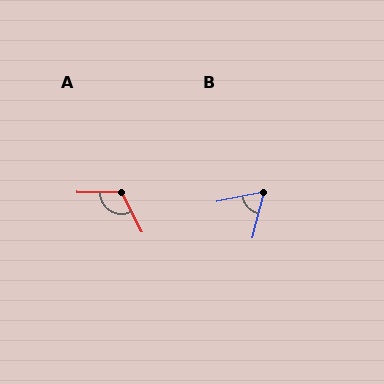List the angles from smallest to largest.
B (64°), A (119°).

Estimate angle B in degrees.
Approximately 64 degrees.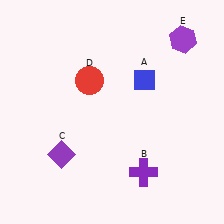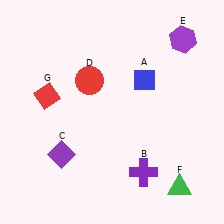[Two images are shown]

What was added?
A green triangle (F), a red diamond (G) were added in Image 2.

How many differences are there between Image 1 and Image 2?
There are 2 differences between the two images.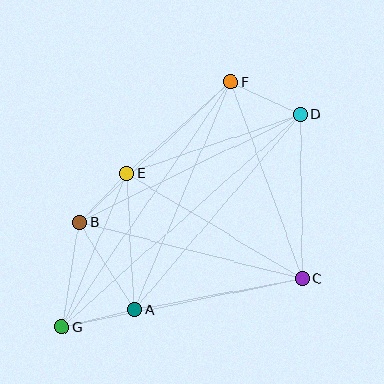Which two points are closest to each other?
Points B and E are closest to each other.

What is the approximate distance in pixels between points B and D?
The distance between B and D is approximately 245 pixels.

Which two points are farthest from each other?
Points D and G are farthest from each other.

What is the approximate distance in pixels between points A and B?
The distance between A and B is approximately 104 pixels.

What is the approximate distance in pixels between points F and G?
The distance between F and G is approximately 298 pixels.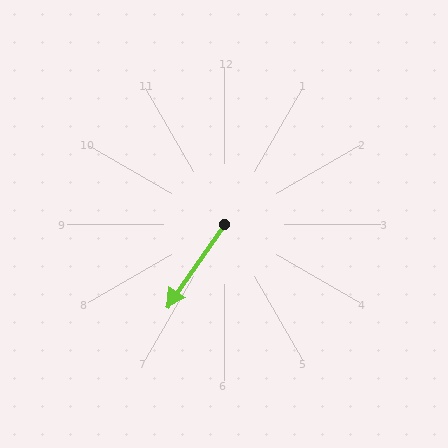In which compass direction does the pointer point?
Southwest.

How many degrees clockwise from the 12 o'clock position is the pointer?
Approximately 214 degrees.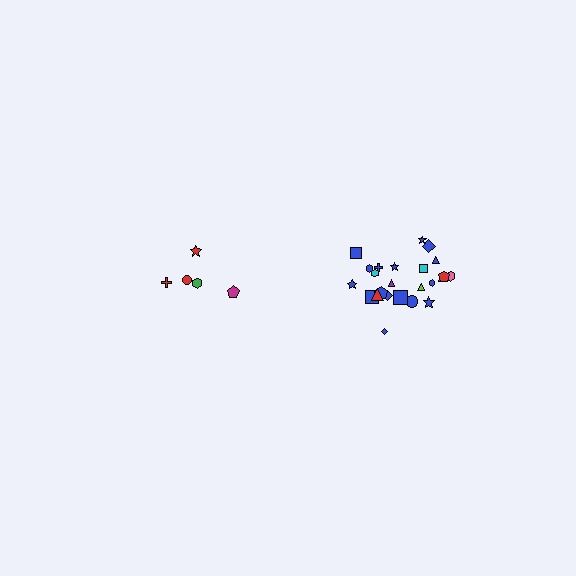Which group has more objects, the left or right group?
The right group.